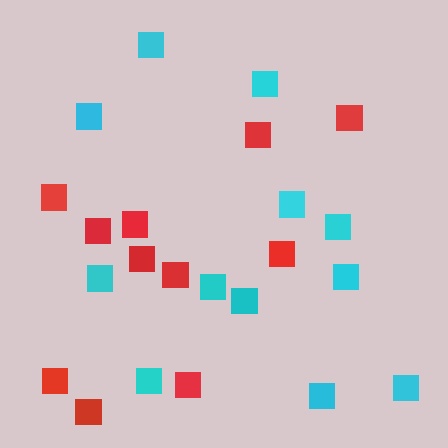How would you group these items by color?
There are 2 groups: one group of cyan squares (12) and one group of red squares (11).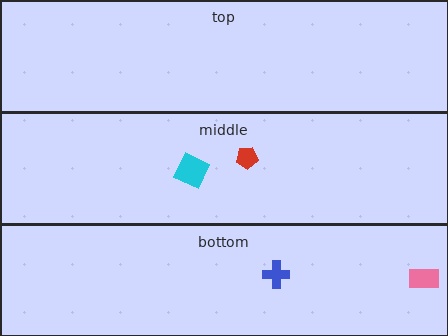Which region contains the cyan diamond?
The middle region.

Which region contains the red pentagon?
The middle region.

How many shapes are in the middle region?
2.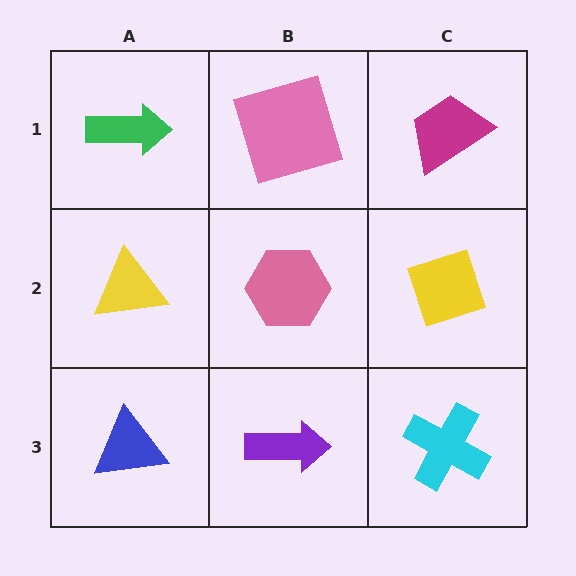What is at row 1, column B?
A pink square.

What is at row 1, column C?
A magenta trapezoid.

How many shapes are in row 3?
3 shapes.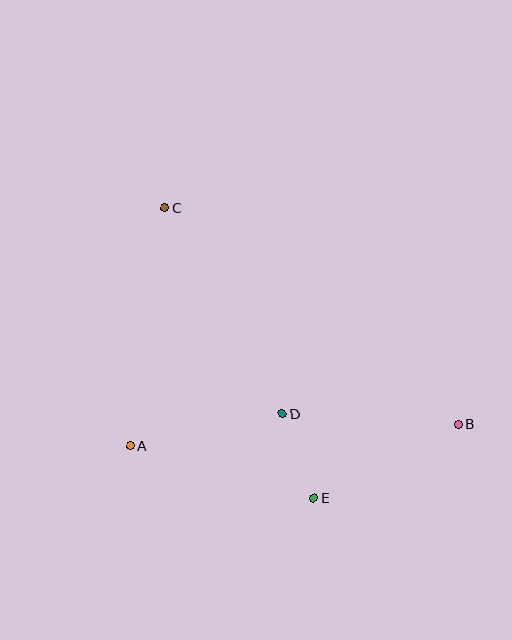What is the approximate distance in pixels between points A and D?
The distance between A and D is approximately 155 pixels.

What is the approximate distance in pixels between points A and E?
The distance between A and E is approximately 190 pixels.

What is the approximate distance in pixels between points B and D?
The distance between B and D is approximately 176 pixels.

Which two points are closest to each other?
Points D and E are closest to each other.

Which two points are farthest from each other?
Points B and C are farthest from each other.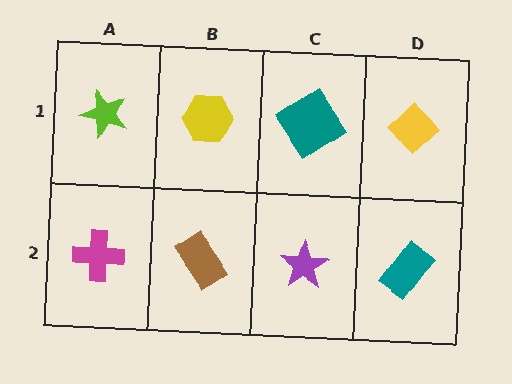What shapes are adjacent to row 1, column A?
A magenta cross (row 2, column A), a yellow hexagon (row 1, column B).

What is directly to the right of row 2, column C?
A teal rectangle.